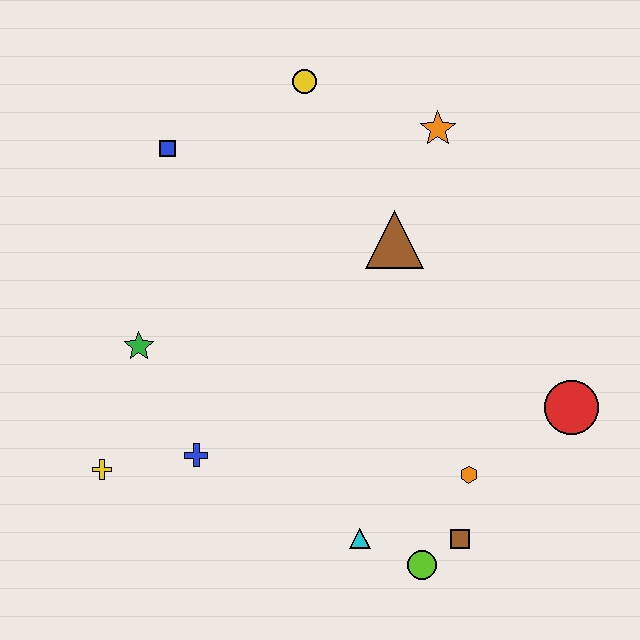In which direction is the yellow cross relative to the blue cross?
The yellow cross is to the left of the blue cross.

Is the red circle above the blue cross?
Yes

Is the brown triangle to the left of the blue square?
No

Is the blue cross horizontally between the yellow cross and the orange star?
Yes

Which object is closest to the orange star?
The brown triangle is closest to the orange star.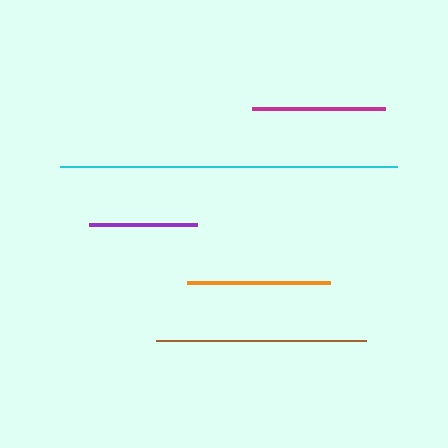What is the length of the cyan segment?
The cyan segment is approximately 338 pixels long.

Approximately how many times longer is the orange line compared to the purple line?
The orange line is approximately 1.3 times the length of the purple line.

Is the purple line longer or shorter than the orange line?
The orange line is longer than the purple line.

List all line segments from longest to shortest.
From longest to shortest: cyan, brown, orange, magenta, purple.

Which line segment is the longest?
The cyan line is the longest at approximately 338 pixels.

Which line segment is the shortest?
The purple line is the shortest at approximately 108 pixels.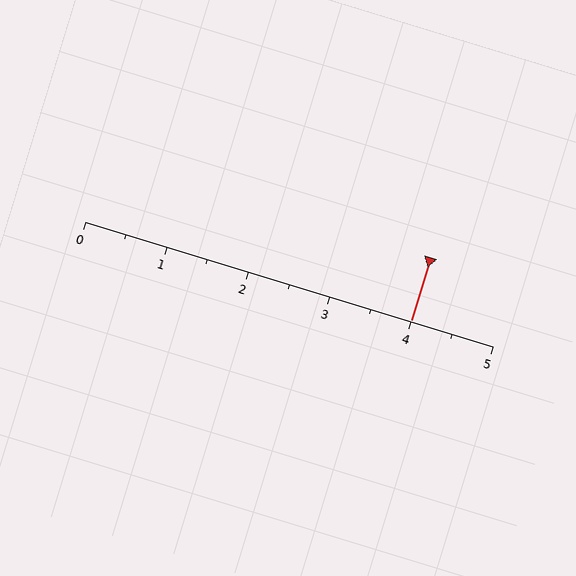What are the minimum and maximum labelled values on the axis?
The axis runs from 0 to 5.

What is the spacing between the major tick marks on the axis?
The major ticks are spaced 1 apart.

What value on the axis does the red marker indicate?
The marker indicates approximately 4.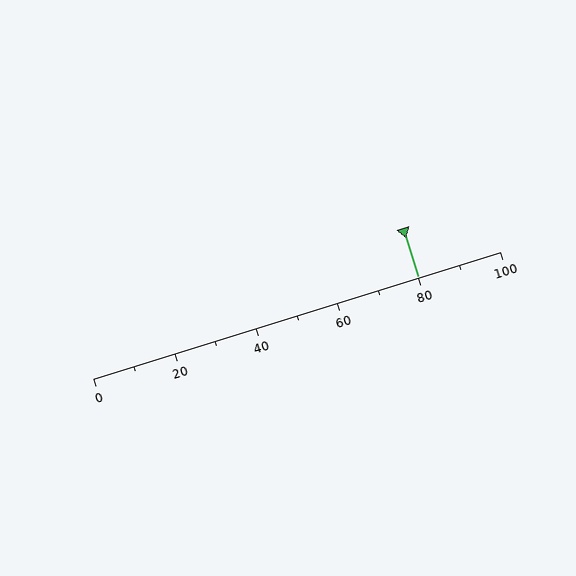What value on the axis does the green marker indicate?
The marker indicates approximately 80.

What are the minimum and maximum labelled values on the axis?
The axis runs from 0 to 100.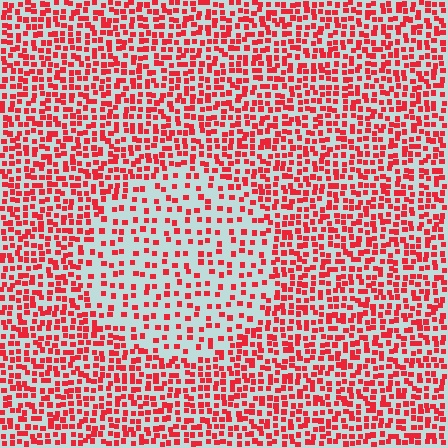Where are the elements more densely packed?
The elements are more densely packed outside the circle boundary.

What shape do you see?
I see a circle.